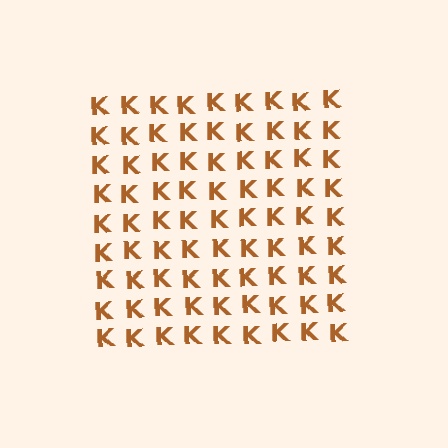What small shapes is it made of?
It is made of small letter K's.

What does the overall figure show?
The overall figure shows a square.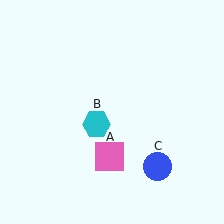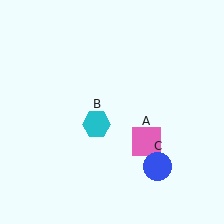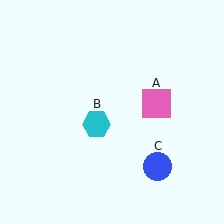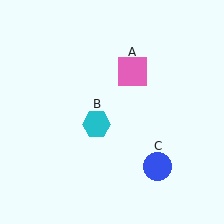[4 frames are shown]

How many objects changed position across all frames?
1 object changed position: pink square (object A).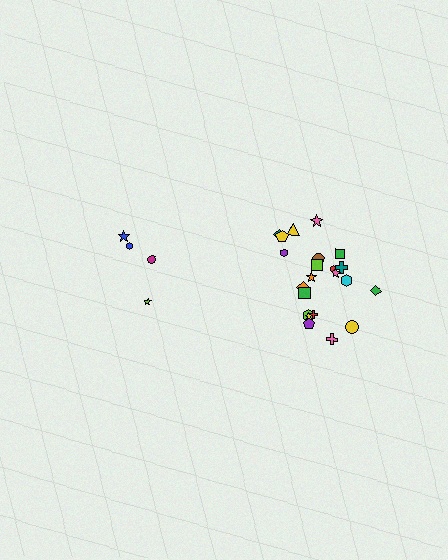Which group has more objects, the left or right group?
The right group.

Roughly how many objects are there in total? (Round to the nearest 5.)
Roughly 25 objects in total.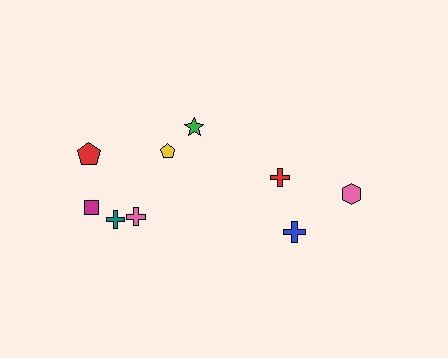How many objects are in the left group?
There are 6 objects.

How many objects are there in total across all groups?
There are 9 objects.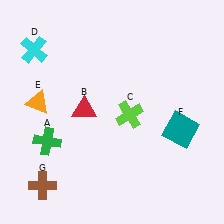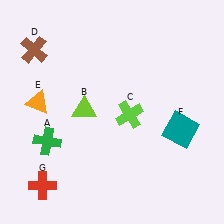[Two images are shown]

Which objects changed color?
B changed from red to lime. D changed from cyan to brown. G changed from brown to red.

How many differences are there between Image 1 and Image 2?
There are 3 differences between the two images.